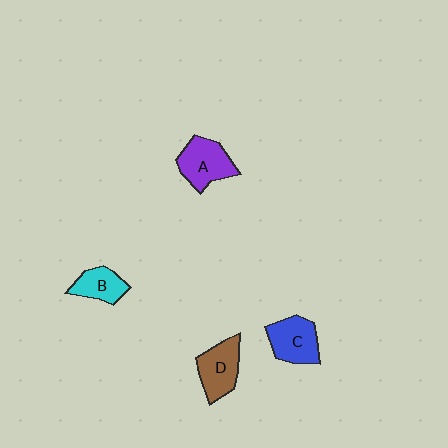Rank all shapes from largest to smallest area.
From largest to smallest: A (purple), D (brown), C (blue), B (cyan).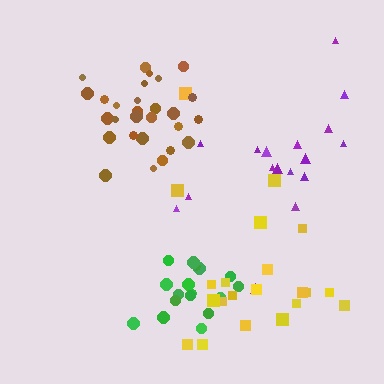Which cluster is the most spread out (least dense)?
Yellow.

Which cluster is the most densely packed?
Brown.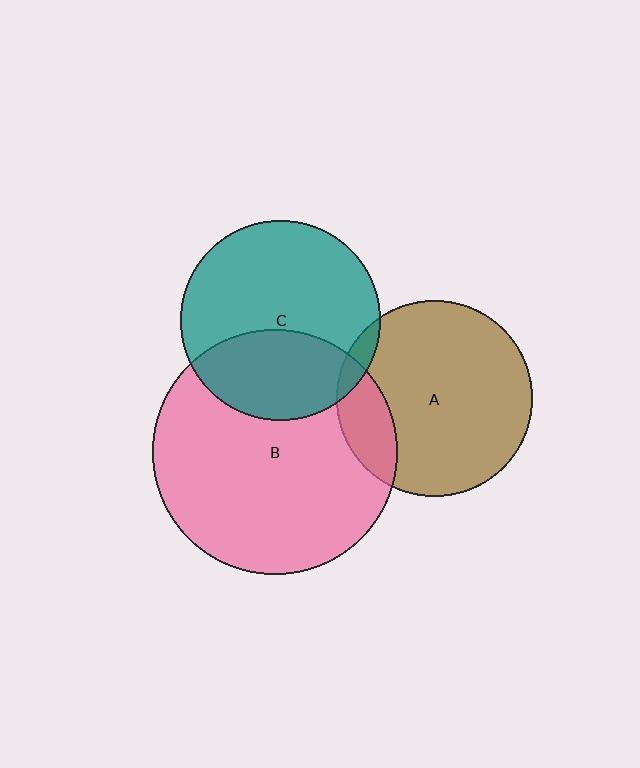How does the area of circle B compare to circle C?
Approximately 1.5 times.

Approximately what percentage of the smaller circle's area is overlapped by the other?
Approximately 35%.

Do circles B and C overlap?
Yes.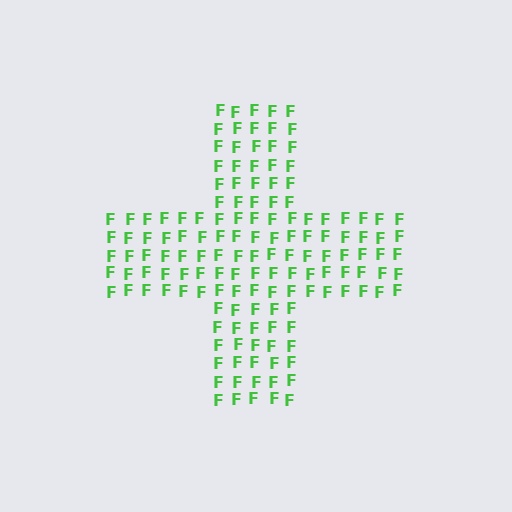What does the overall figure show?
The overall figure shows a cross.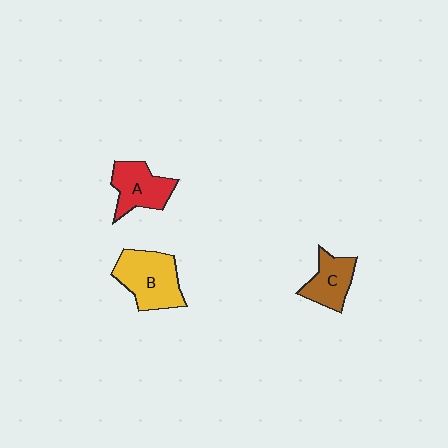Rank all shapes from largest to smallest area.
From largest to smallest: B (yellow), A (red), C (brown).